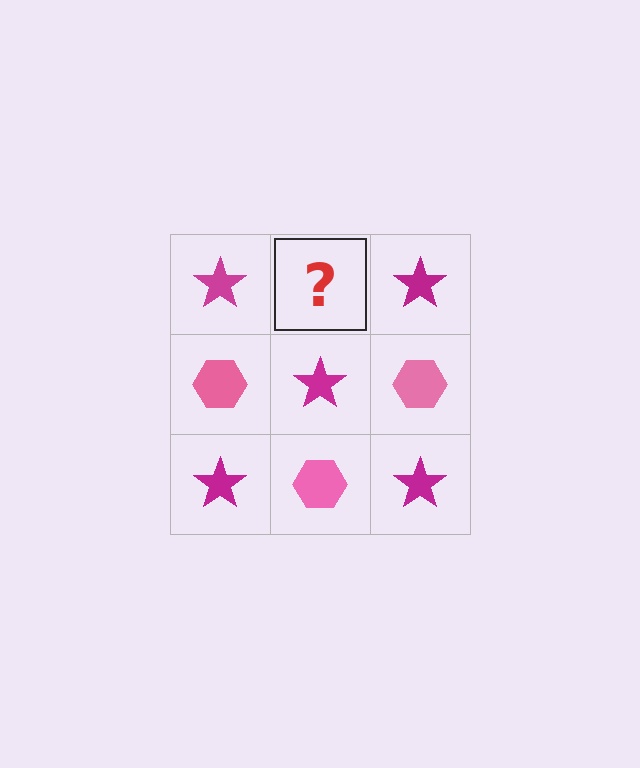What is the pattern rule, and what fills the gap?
The rule is that it alternates magenta star and pink hexagon in a checkerboard pattern. The gap should be filled with a pink hexagon.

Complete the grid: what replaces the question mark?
The question mark should be replaced with a pink hexagon.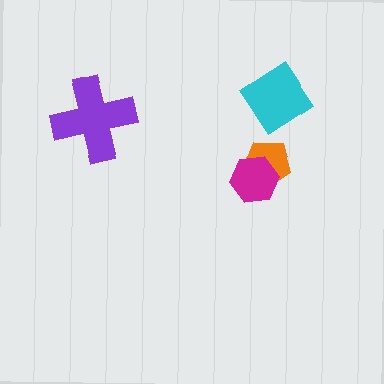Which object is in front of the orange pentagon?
The magenta hexagon is in front of the orange pentagon.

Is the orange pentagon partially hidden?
Yes, it is partially covered by another shape.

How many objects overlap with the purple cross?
0 objects overlap with the purple cross.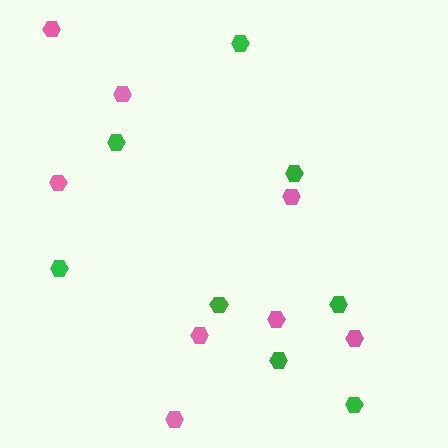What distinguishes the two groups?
There are 2 groups: one group of pink hexagons (8) and one group of green hexagons (8).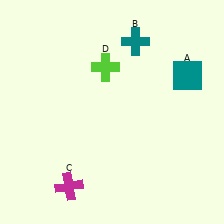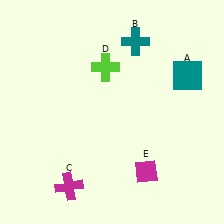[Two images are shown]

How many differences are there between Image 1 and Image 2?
There is 1 difference between the two images.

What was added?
A magenta diamond (E) was added in Image 2.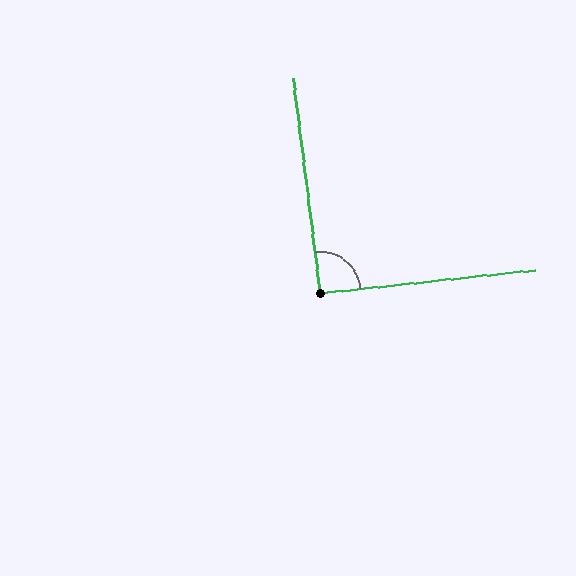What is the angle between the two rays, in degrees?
Approximately 91 degrees.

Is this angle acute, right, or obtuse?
It is approximately a right angle.